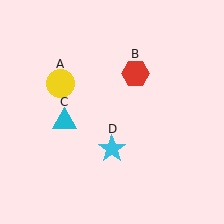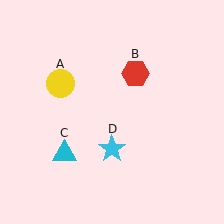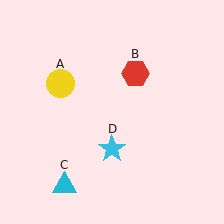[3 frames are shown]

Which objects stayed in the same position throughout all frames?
Yellow circle (object A) and red hexagon (object B) and cyan star (object D) remained stationary.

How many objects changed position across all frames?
1 object changed position: cyan triangle (object C).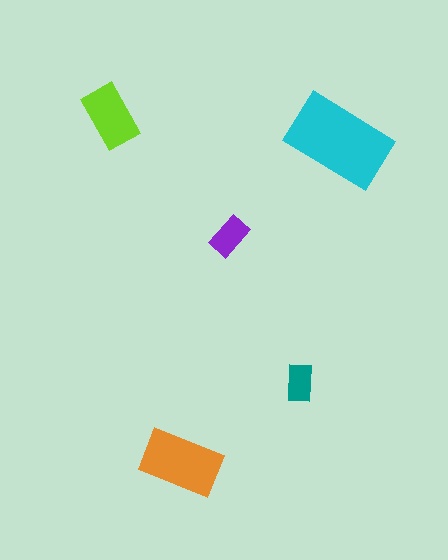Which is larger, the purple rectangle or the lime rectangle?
The lime one.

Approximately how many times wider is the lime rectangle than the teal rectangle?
About 1.5 times wider.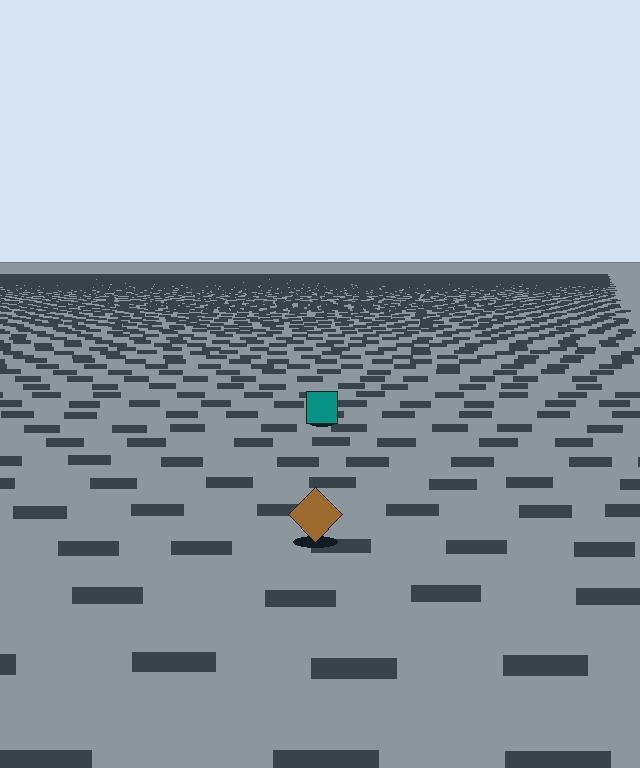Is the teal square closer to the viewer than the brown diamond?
No. The brown diamond is closer — you can tell from the texture gradient: the ground texture is coarser near it.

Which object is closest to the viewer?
The brown diamond is closest. The texture marks near it are larger and more spread out.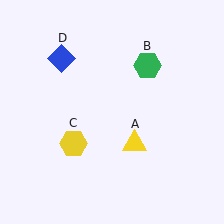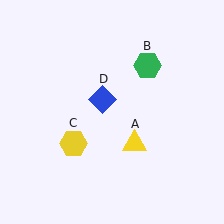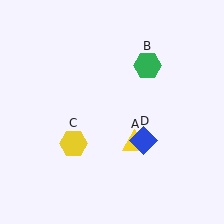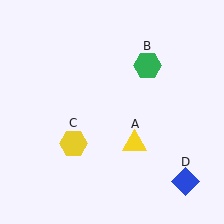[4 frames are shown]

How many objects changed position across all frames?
1 object changed position: blue diamond (object D).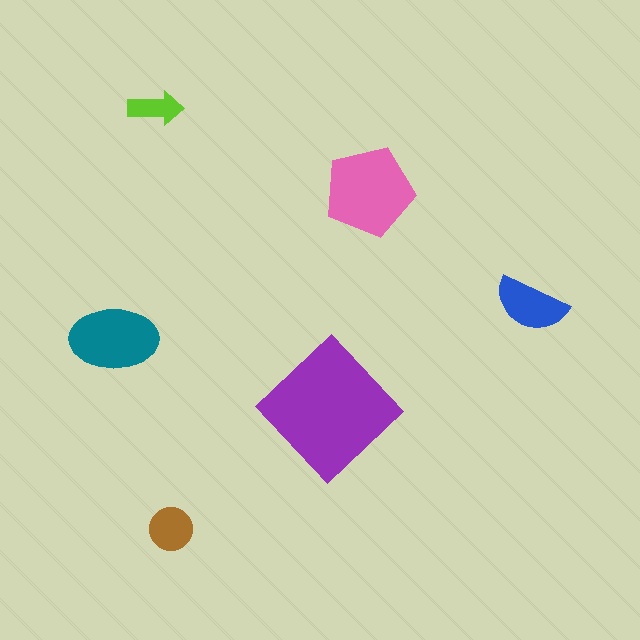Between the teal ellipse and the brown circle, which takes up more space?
The teal ellipse.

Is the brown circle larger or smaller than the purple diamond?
Smaller.